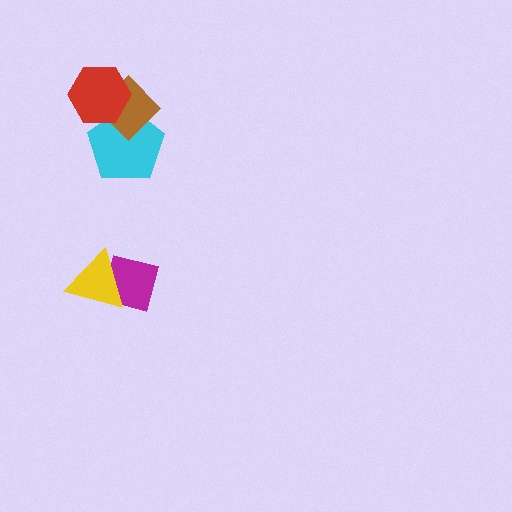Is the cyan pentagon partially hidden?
Yes, it is partially covered by another shape.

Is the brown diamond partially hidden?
Yes, it is partially covered by another shape.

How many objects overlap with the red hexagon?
2 objects overlap with the red hexagon.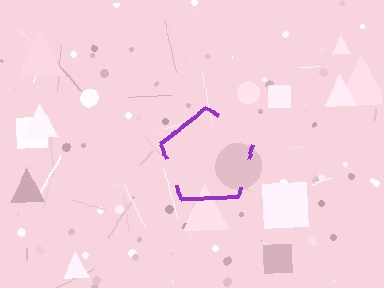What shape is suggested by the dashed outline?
The dashed outline suggests a pentagon.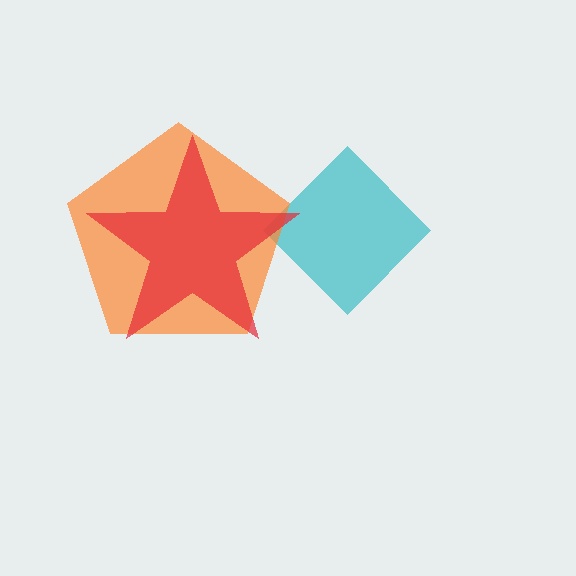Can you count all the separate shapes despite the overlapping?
Yes, there are 3 separate shapes.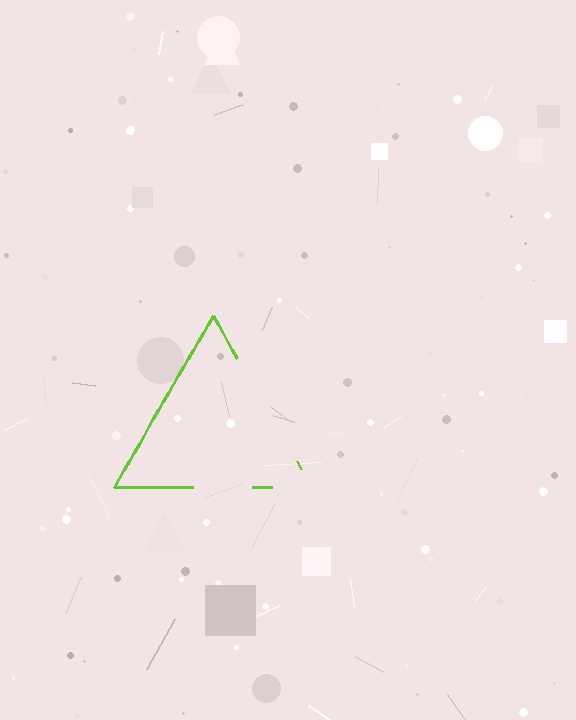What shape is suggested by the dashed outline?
The dashed outline suggests a triangle.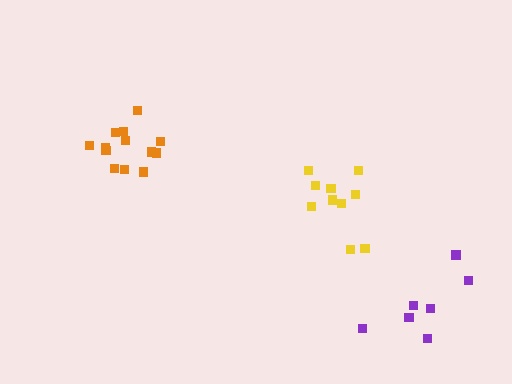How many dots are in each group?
Group 1: 13 dots, Group 2: 7 dots, Group 3: 10 dots (30 total).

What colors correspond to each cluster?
The clusters are colored: orange, purple, yellow.